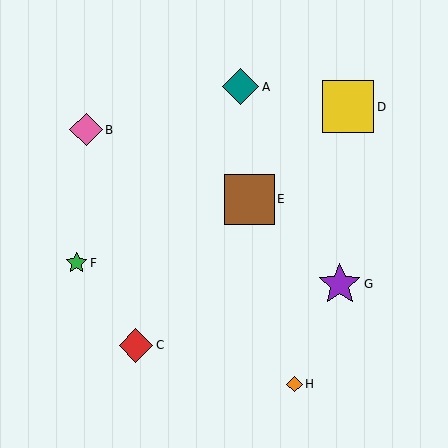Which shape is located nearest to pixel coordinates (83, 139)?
The pink diamond (labeled B) at (86, 130) is nearest to that location.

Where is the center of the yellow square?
The center of the yellow square is at (348, 107).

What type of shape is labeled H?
Shape H is an orange diamond.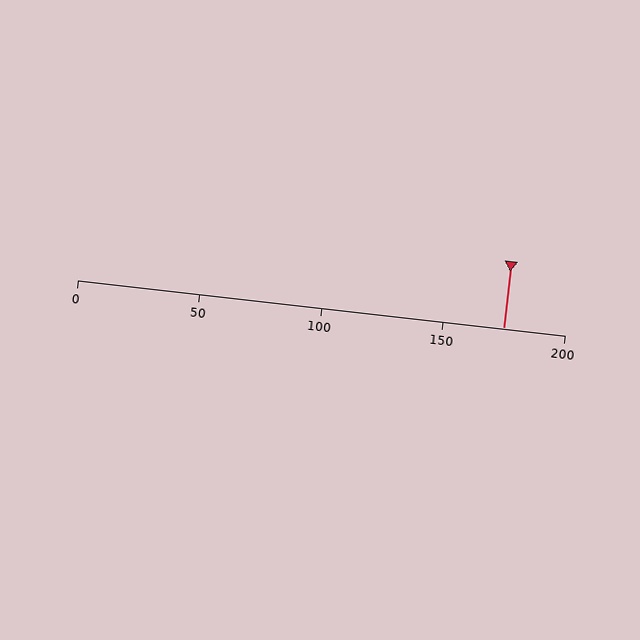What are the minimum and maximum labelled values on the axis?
The axis runs from 0 to 200.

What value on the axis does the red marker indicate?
The marker indicates approximately 175.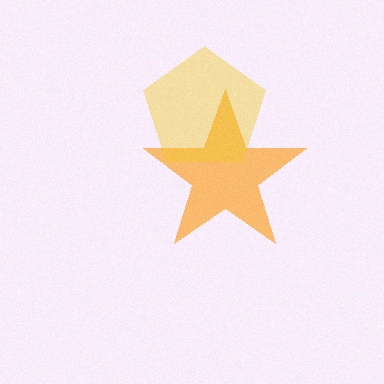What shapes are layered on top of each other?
The layered shapes are: an orange star, a yellow pentagon.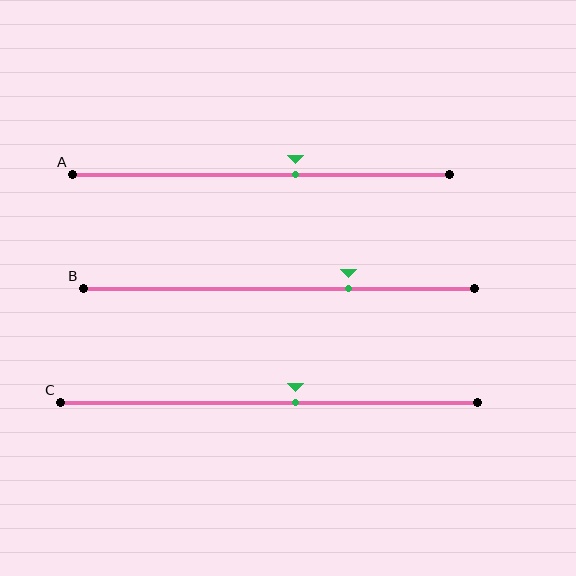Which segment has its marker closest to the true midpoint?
Segment C has its marker closest to the true midpoint.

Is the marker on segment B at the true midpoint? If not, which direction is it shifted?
No, the marker on segment B is shifted to the right by about 18% of the segment length.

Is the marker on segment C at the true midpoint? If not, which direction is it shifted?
No, the marker on segment C is shifted to the right by about 6% of the segment length.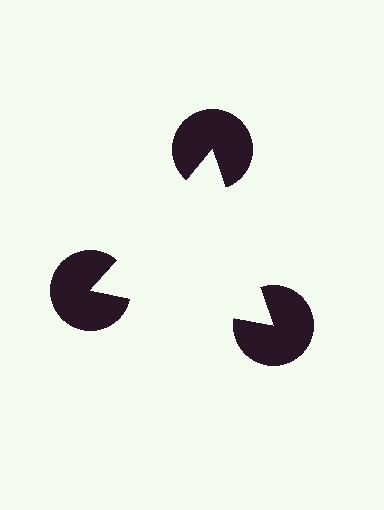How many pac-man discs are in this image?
There are 3 — one at each vertex of the illusory triangle.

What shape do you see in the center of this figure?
An illusory triangle — its edges are inferred from the aligned wedge cuts in the pac-man discs, not physically drawn.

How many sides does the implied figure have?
3 sides.